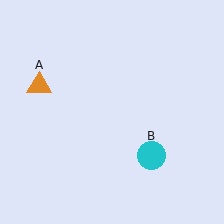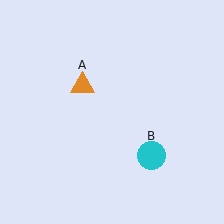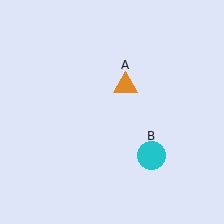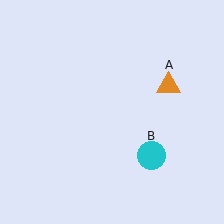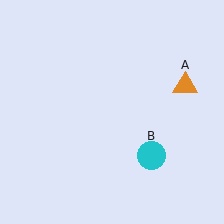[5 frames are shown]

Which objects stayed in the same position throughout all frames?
Cyan circle (object B) remained stationary.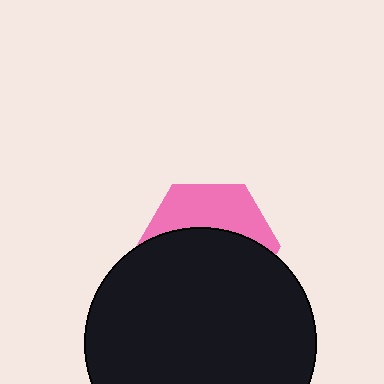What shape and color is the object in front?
The object in front is a black circle.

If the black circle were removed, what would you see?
You would see the complete pink hexagon.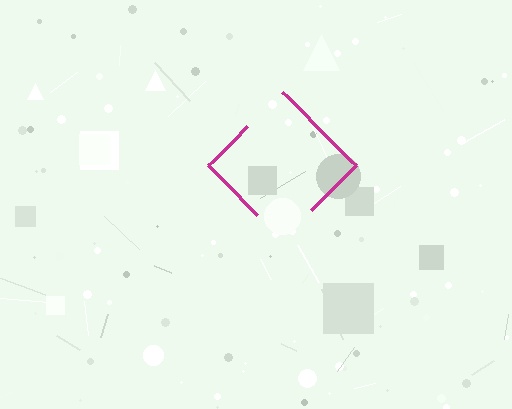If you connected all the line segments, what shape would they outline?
They would outline a diamond.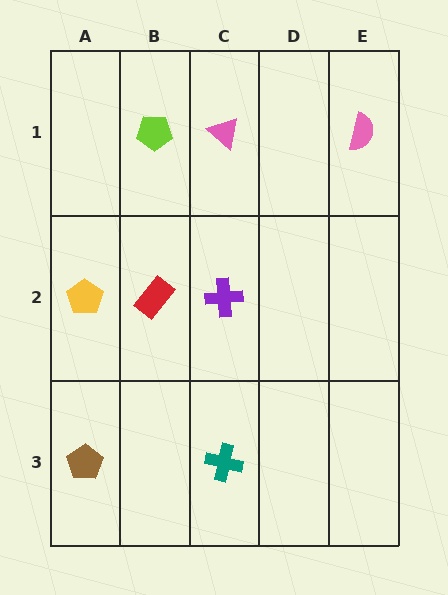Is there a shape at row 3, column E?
No, that cell is empty.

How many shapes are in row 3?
2 shapes.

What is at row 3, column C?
A teal cross.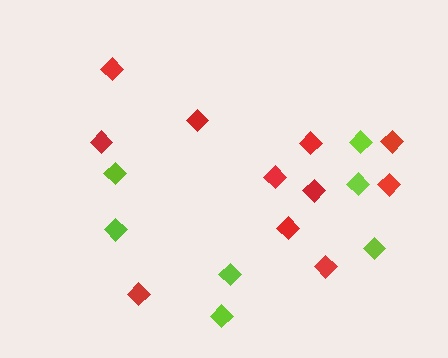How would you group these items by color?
There are 2 groups: one group of lime diamonds (7) and one group of red diamonds (11).